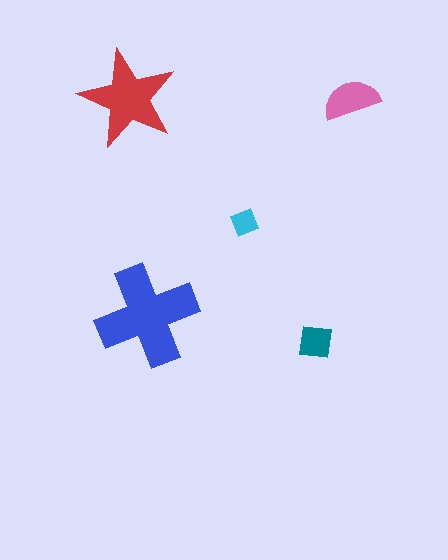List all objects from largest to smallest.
The blue cross, the red star, the pink semicircle, the teal square, the cyan diamond.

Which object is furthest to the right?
The pink semicircle is rightmost.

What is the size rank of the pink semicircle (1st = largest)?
3rd.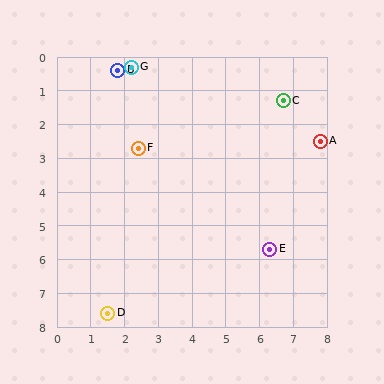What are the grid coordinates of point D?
Point D is at approximately (1.5, 7.6).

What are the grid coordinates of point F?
Point F is at approximately (2.4, 2.7).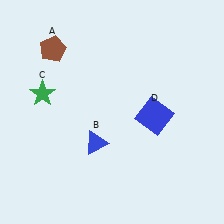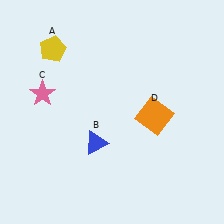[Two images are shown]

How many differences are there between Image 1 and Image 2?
There are 3 differences between the two images.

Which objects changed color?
A changed from brown to yellow. C changed from green to pink. D changed from blue to orange.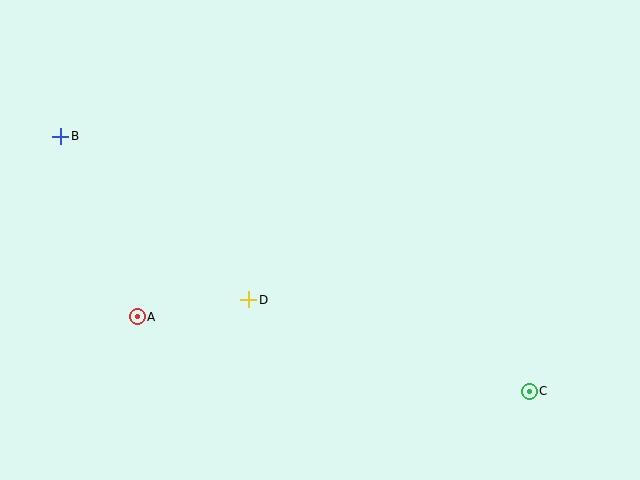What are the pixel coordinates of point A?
Point A is at (137, 317).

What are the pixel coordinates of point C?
Point C is at (529, 391).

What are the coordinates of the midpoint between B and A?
The midpoint between B and A is at (99, 226).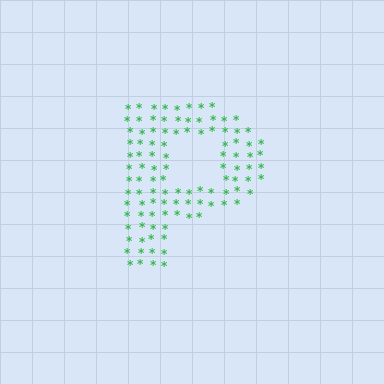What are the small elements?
The small elements are asterisks.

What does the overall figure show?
The overall figure shows the letter P.